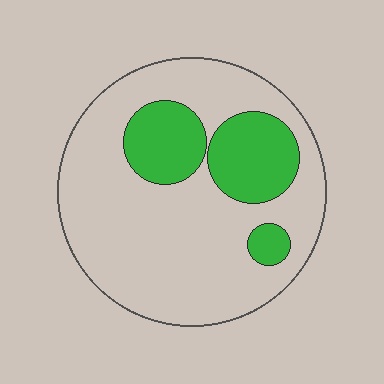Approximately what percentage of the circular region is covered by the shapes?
Approximately 25%.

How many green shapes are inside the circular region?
3.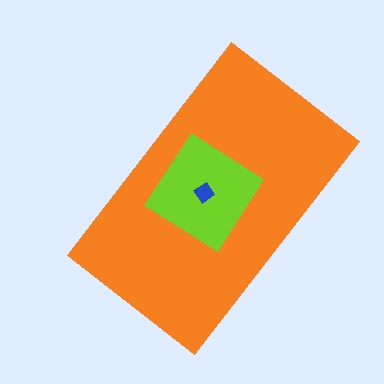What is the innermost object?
The blue diamond.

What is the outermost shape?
The orange rectangle.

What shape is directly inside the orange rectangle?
The lime diamond.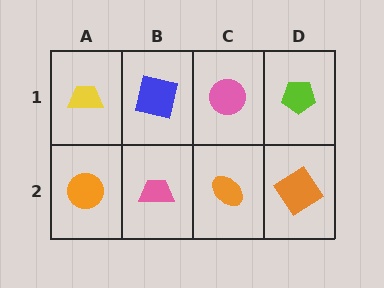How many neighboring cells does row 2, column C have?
3.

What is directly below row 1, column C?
An orange ellipse.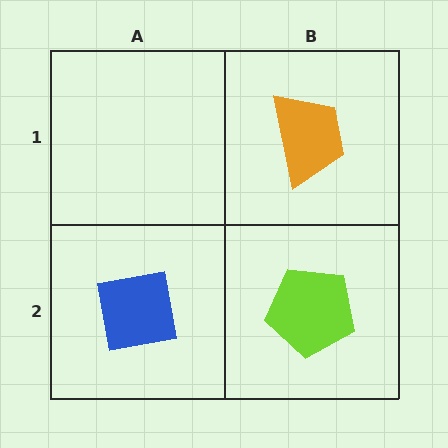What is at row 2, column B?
A lime pentagon.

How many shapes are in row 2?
2 shapes.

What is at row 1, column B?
An orange trapezoid.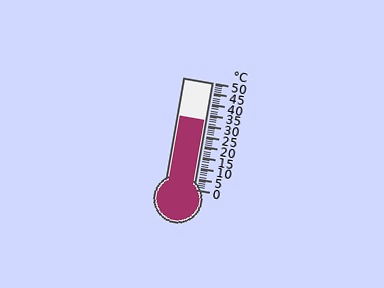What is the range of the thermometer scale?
The thermometer scale ranges from 0°C to 50°C.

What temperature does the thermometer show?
The thermometer shows approximately 32°C.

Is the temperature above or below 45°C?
The temperature is below 45°C.